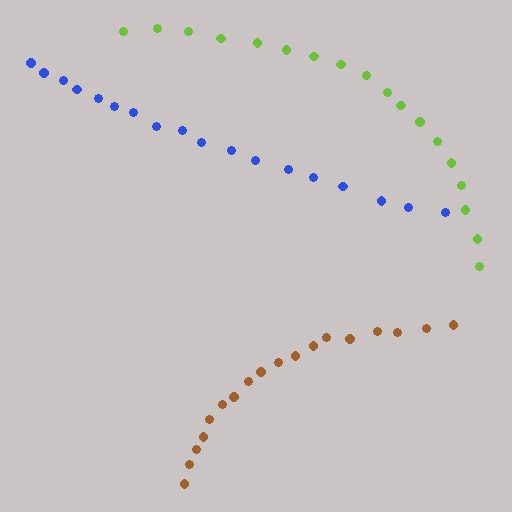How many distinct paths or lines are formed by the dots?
There are 3 distinct paths.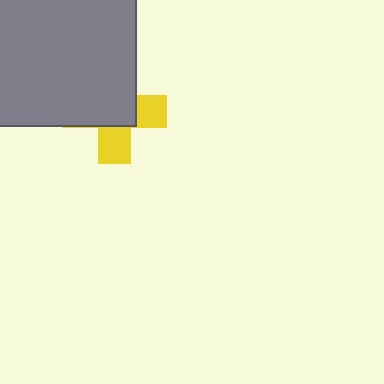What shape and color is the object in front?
The object in front is a gray square.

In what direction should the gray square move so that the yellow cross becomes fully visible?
The gray square should move toward the upper-left. That is the shortest direction to clear the overlap and leave the yellow cross fully visible.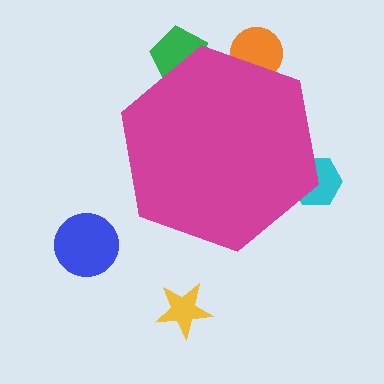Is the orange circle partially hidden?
Yes, the orange circle is partially hidden behind the magenta hexagon.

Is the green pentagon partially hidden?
Yes, the green pentagon is partially hidden behind the magenta hexagon.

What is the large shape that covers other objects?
A magenta hexagon.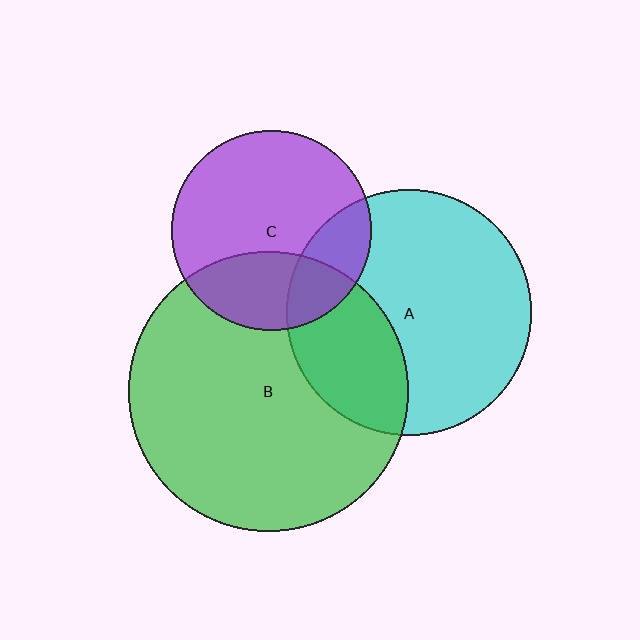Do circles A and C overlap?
Yes.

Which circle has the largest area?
Circle B (green).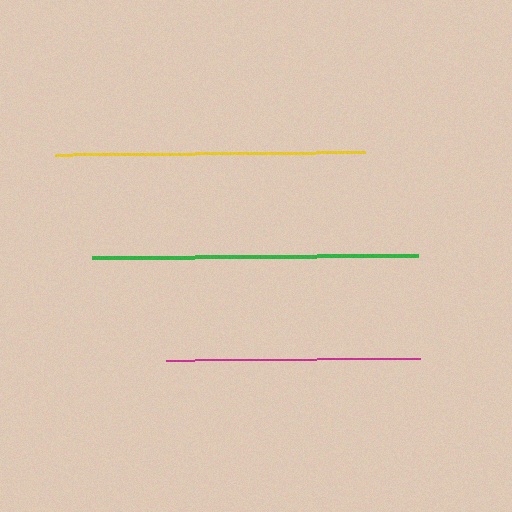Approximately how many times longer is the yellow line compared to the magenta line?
The yellow line is approximately 1.2 times the length of the magenta line.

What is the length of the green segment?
The green segment is approximately 327 pixels long.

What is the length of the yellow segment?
The yellow segment is approximately 310 pixels long.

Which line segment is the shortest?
The magenta line is the shortest at approximately 254 pixels.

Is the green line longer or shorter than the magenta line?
The green line is longer than the magenta line.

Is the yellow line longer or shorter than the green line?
The green line is longer than the yellow line.